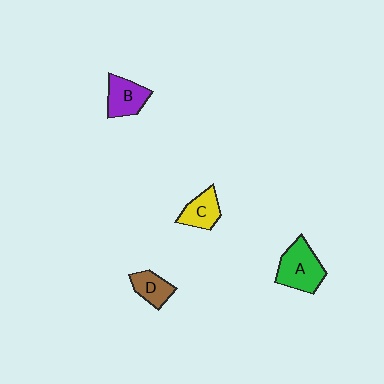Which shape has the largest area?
Shape A (green).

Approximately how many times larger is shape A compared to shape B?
Approximately 1.4 times.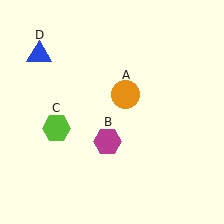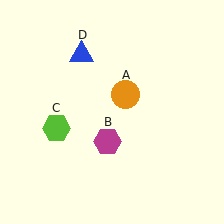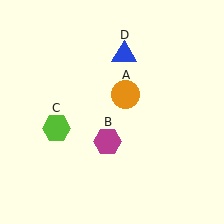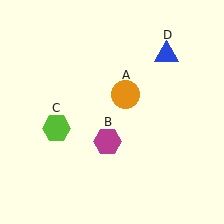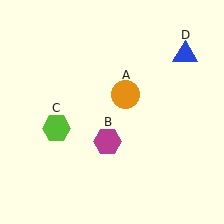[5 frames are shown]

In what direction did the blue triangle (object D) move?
The blue triangle (object D) moved right.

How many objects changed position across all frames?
1 object changed position: blue triangle (object D).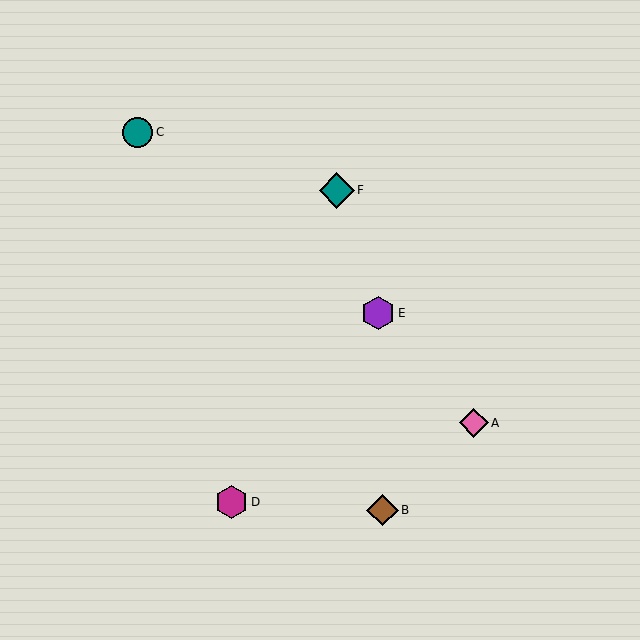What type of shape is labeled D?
Shape D is a magenta hexagon.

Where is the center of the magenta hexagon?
The center of the magenta hexagon is at (232, 502).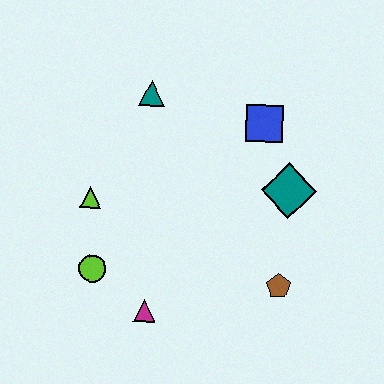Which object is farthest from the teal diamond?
The lime circle is farthest from the teal diamond.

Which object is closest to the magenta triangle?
The lime circle is closest to the magenta triangle.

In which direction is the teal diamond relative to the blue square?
The teal diamond is below the blue square.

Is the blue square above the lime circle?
Yes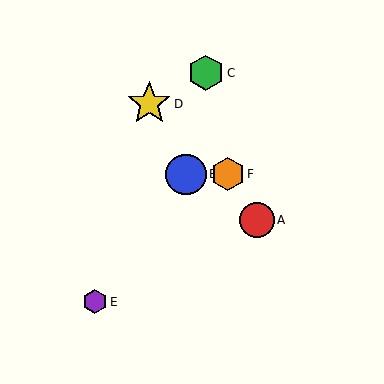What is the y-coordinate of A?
Object A is at y≈220.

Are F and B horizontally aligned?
Yes, both are at y≈174.